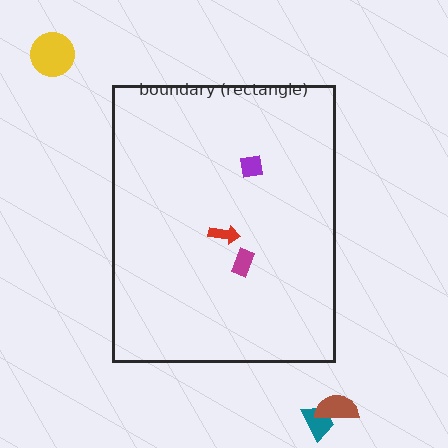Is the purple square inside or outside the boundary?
Inside.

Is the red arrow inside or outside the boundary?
Inside.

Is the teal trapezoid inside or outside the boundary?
Outside.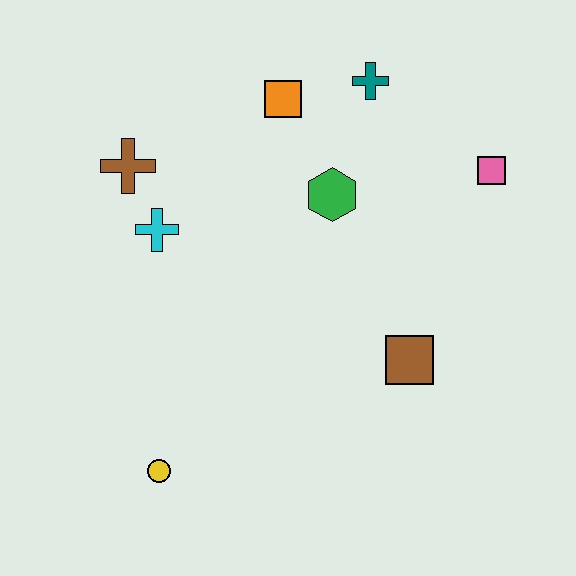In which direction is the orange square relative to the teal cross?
The orange square is to the left of the teal cross.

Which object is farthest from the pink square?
The yellow circle is farthest from the pink square.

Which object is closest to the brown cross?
The cyan cross is closest to the brown cross.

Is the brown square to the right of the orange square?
Yes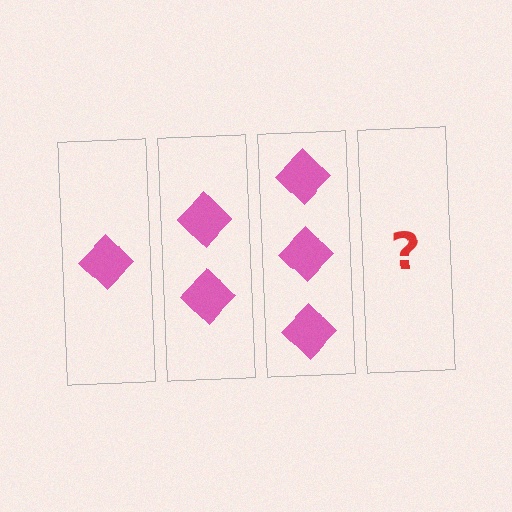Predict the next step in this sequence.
The next step is 4 diamonds.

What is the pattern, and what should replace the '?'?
The pattern is that each step adds one more diamond. The '?' should be 4 diamonds.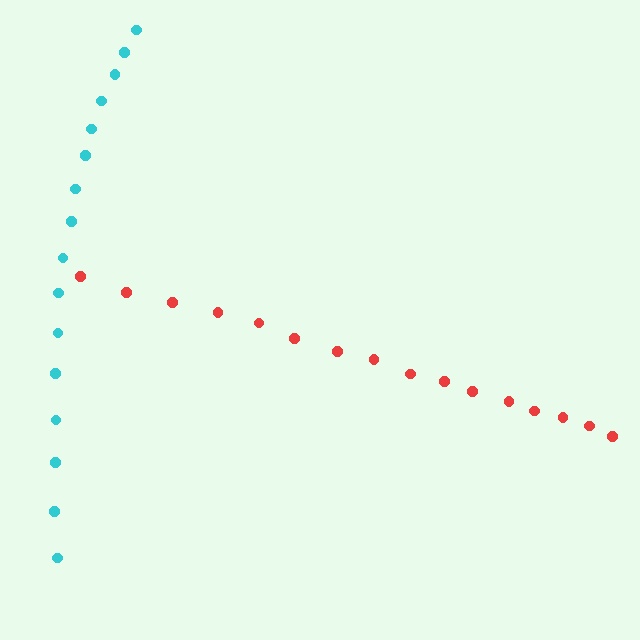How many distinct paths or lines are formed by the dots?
There are 2 distinct paths.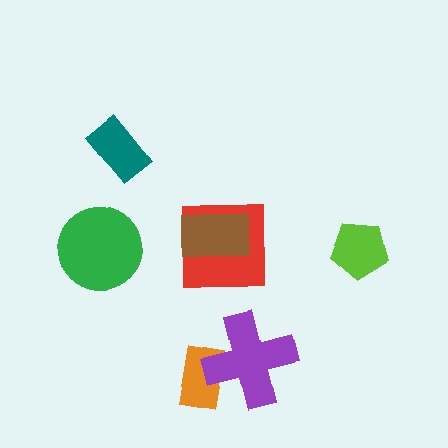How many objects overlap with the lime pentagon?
0 objects overlap with the lime pentagon.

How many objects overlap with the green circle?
0 objects overlap with the green circle.